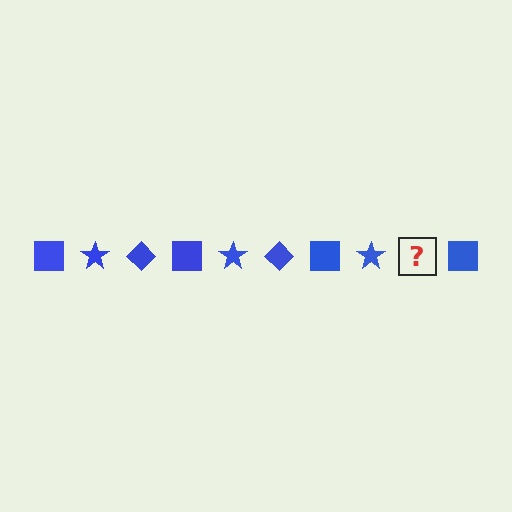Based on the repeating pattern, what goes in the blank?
The blank should be a blue diamond.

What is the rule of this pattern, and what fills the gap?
The rule is that the pattern cycles through square, star, diamond shapes in blue. The gap should be filled with a blue diamond.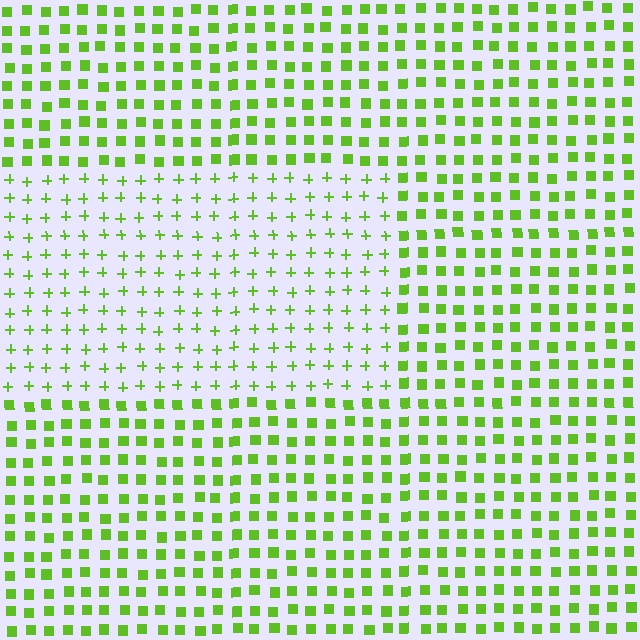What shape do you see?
I see a rectangle.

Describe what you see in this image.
The image is filled with small lime elements arranged in a uniform grid. A rectangle-shaped region contains plus signs, while the surrounding area contains squares. The boundary is defined purely by the change in element shape.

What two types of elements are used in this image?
The image uses plus signs inside the rectangle region and squares outside it.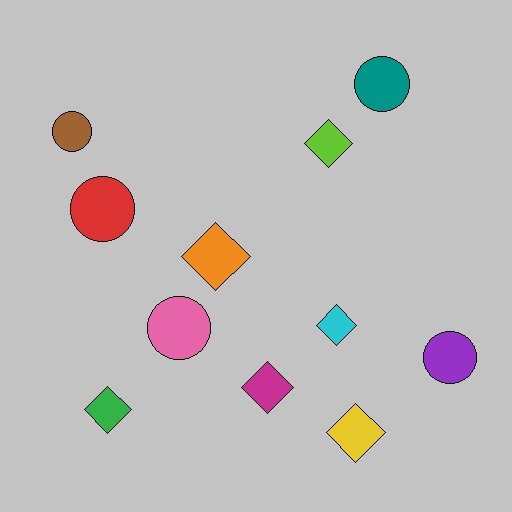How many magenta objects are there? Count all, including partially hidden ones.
There is 1 magenta object.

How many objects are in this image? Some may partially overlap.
There are 11 objects.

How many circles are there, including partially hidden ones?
There are 5 circles.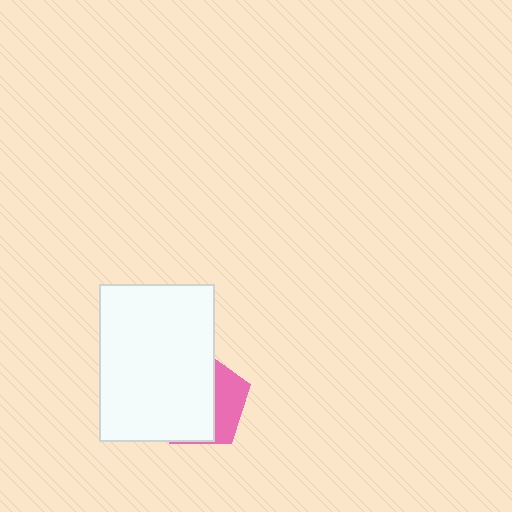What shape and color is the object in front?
The object in front is a white rectangle.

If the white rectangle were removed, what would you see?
You would see the complete pink pentagon.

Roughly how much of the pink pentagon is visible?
A small part of it is visible (roughly 31%).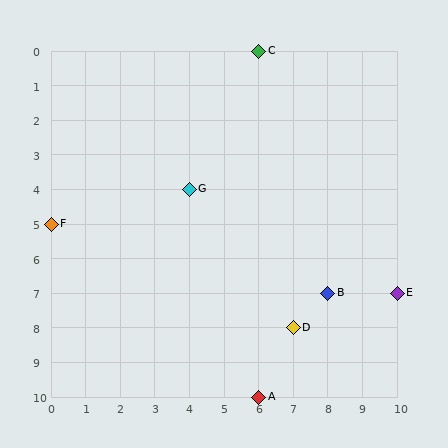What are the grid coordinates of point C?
Point C is at grid coordinates (6, 0).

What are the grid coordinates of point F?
Point F is at grid coordinates (0, 5).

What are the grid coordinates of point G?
Point G is at grid coordinates (4, 4).